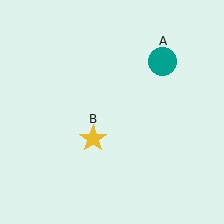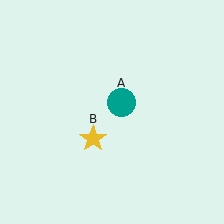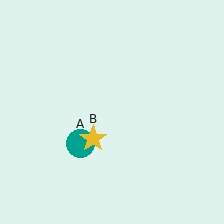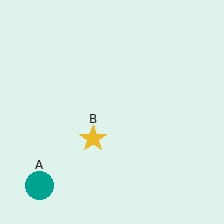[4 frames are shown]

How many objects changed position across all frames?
1 object changed position: teal circle (object A).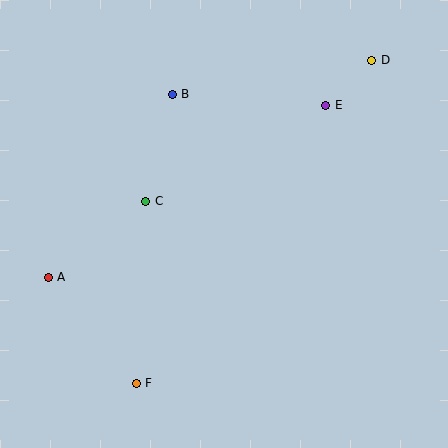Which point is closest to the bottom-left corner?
Point F is closest to the bottom-left corner.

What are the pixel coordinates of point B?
Point B is at (172, 94).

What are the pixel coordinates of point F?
Point F is at (136, 383).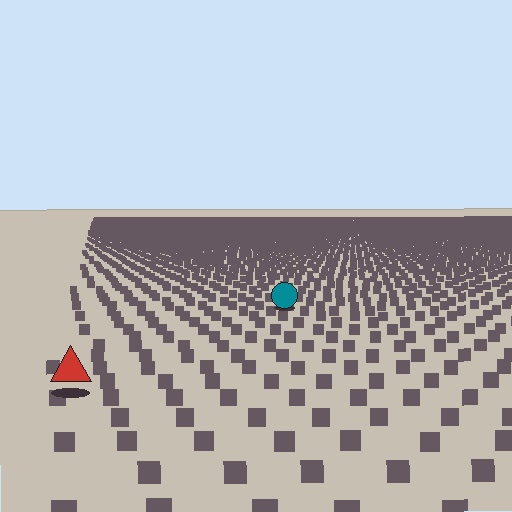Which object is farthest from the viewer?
The teal circle is farthest from the viewer. It appears smaller and the ground texture around it is denser.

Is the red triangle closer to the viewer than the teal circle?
Yes. The red triangle is closer — you can tell from the texture gradient: the ground texture is coarser near it.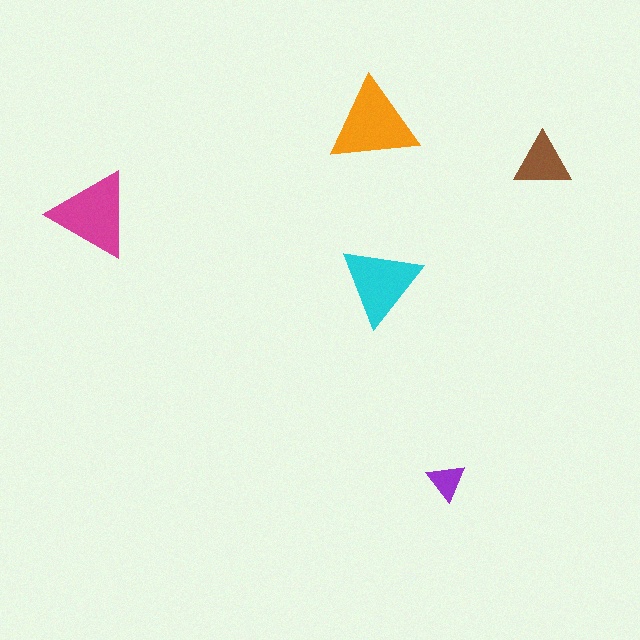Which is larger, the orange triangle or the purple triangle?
The orange one.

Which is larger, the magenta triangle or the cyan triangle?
The magenta one.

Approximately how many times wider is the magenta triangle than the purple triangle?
About 2 times wider.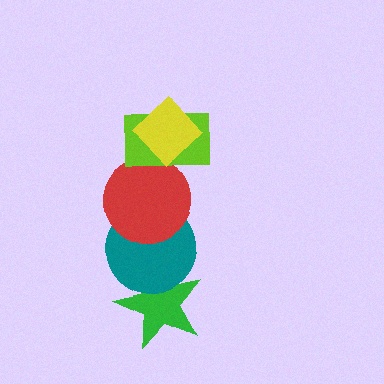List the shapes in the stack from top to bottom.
From top to bottom: the yellow diamond, the lime rectangle, the red circle, the teal circle, the green star.